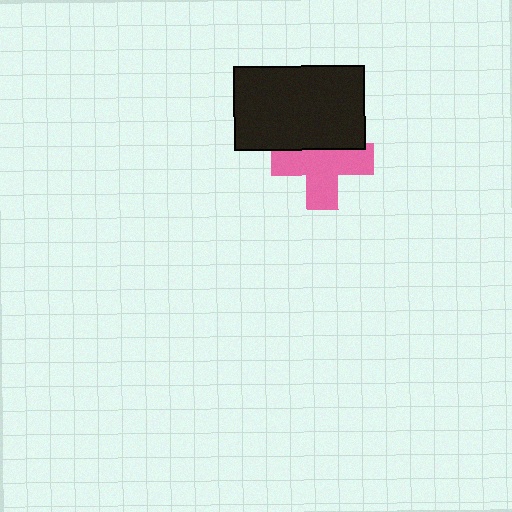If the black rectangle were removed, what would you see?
You would see the complete pink cross.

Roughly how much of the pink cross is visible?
Most of it is visible (roughly 66%).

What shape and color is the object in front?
The object in front is a black rectangle.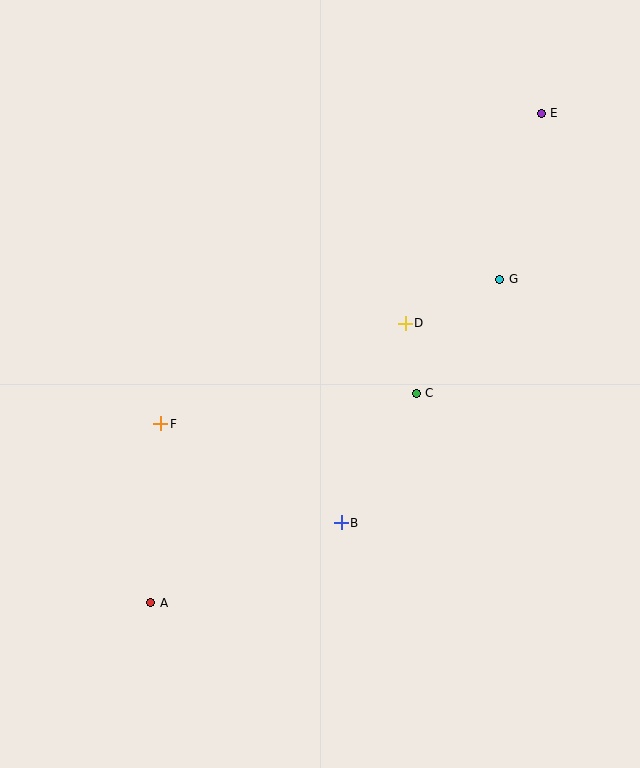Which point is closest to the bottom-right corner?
Point B is closest to the bottom-right corner.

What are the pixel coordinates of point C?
Point C is at (416, 393).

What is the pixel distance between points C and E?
The distance between C and E is 306 pixels.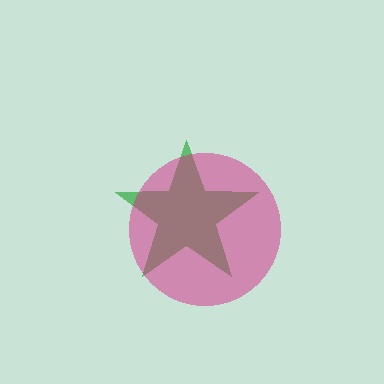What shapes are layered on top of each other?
The layered shapes are: a green star, a magenta circle.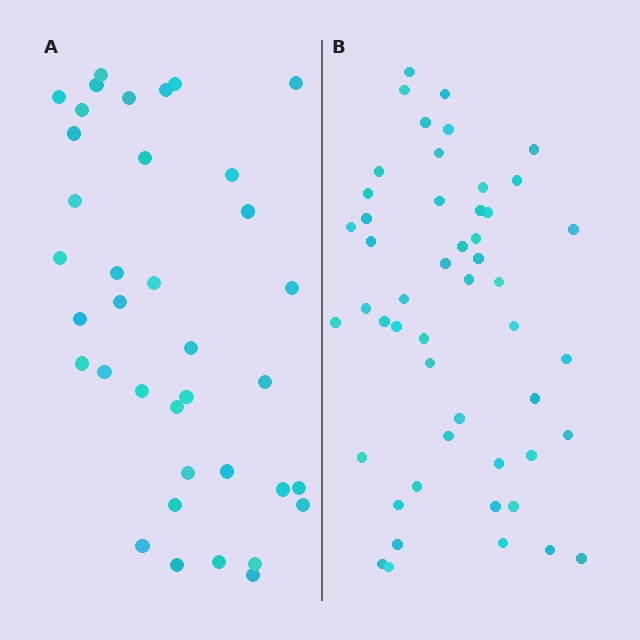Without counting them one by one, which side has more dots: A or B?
Region B (the right region) has more dots.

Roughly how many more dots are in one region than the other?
Region B has approximately 15 more dots than region A.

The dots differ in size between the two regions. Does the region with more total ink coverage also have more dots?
No. Region A has more total ink coverage because its dots are larger, but region B actually contains more individual dots. Total area can be misleading — the number of items is what matters here.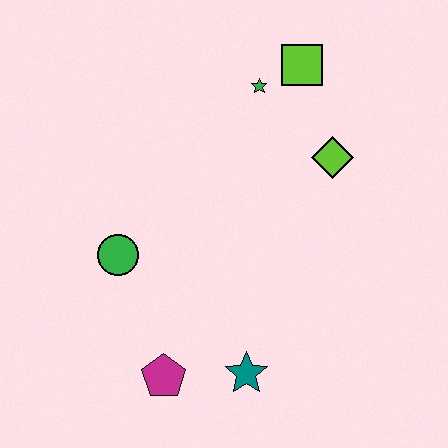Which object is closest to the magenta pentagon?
The teal star is closest to the magenta pentagon.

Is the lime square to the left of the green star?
No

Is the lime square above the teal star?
Yes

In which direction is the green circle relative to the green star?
The green circle is below the green star.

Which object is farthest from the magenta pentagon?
The lime square is farthest from the magenta pentagon.